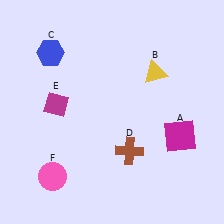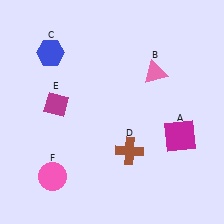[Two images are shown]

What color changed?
The triangle (B) changed from yellow in Image 1 to pink in Image 2.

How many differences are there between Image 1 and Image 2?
There is 1 difference between the two images.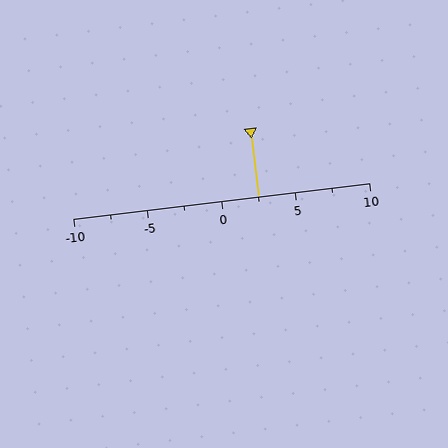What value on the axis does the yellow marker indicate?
The marker indicates approximately 2.5.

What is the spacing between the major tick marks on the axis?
The major ticks are spaced 5 apart.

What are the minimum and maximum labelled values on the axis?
The axis runs from -10 to 10.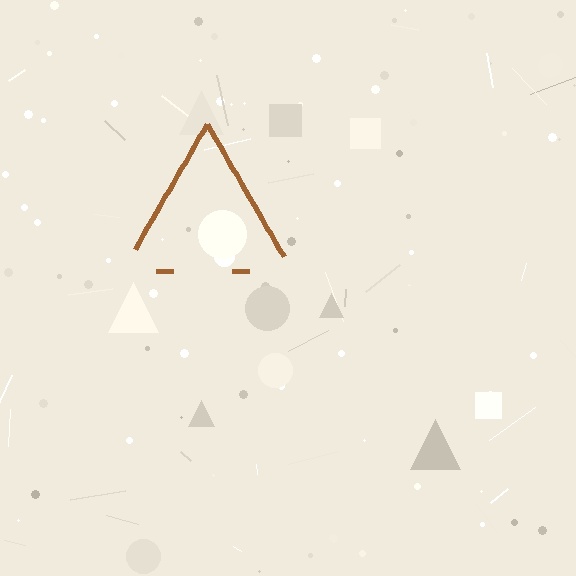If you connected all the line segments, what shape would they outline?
They would outline a triangle.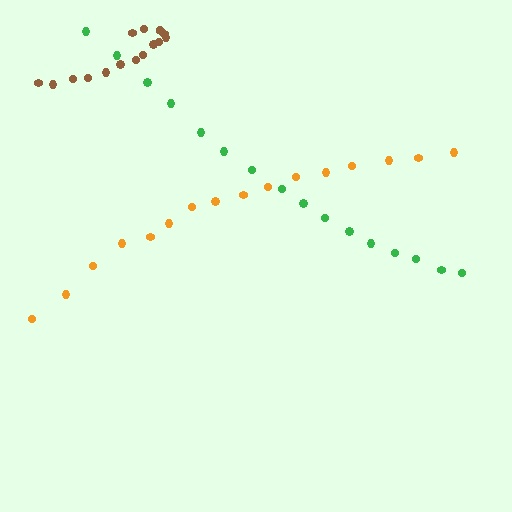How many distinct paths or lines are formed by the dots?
There are 3 distinct paths.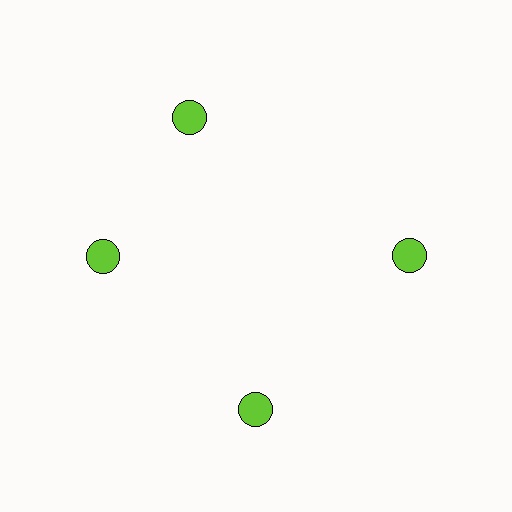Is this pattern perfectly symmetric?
No. The 4 lime circles are arranged in a ring, but one element near the 12 o'clock position is rotated out of alignment along the ring, breaking the 4-fold rotational symmetry.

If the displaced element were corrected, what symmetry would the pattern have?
It would have 4-fold rotational symmetry — the pattern would map onto itself every 90 degrees.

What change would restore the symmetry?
The symmetry would be restored by rotating it back into even spacing with its neighbors so that all 4 circles sit at equal angles and equal distance from the center.